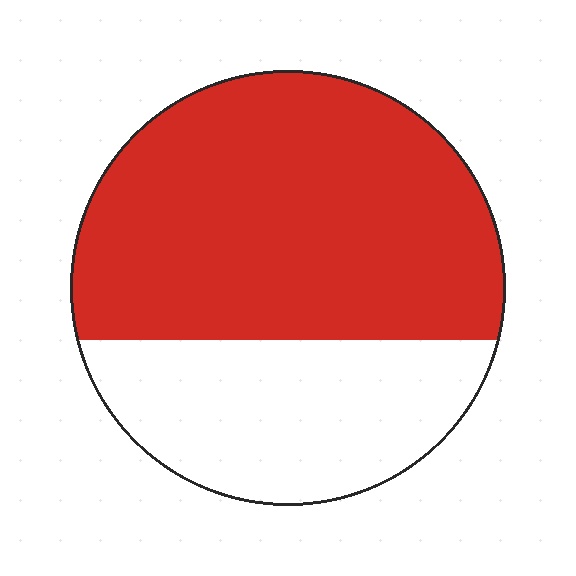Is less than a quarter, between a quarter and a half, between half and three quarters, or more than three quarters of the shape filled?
Between half and three quarters.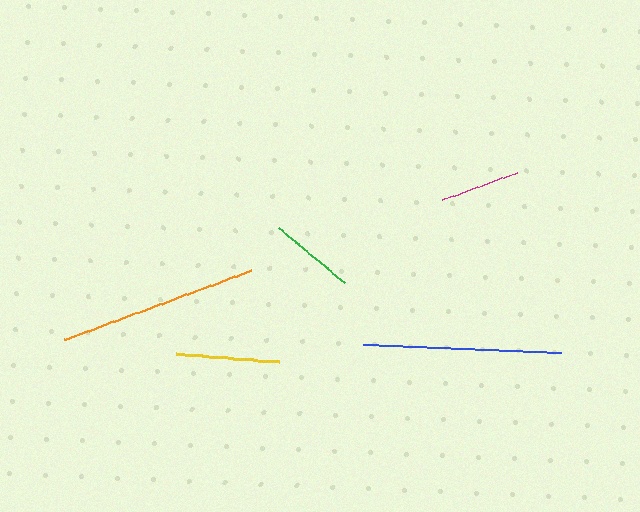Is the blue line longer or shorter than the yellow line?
The blue line is longer than the yellow line.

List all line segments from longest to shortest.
From longest to shortest: orange, blue, yellow, green, magenta.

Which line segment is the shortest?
The magenta line is the shortest at approximately 79 pixels.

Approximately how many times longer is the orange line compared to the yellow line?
The orange line is approximately 1.9 times the length of the yellow line.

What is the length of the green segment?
The green segment is approximately 86 pixels long.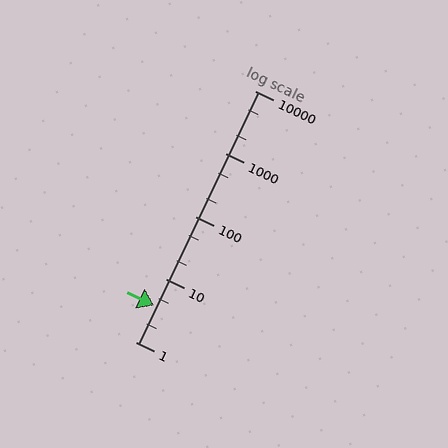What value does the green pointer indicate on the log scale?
The pointer indicates approximately 3.8.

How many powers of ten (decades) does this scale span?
The scale spans 4 decades, from 1 to 10000.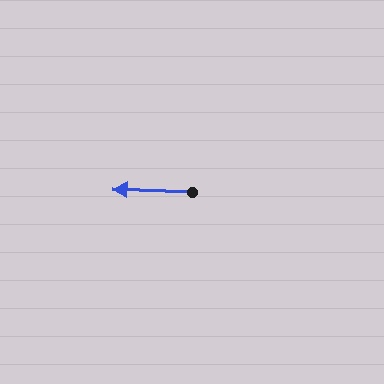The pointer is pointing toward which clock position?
Roughly 9 o'clock.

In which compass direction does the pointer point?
West.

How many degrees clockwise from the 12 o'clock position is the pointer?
Approximately 272 degrees.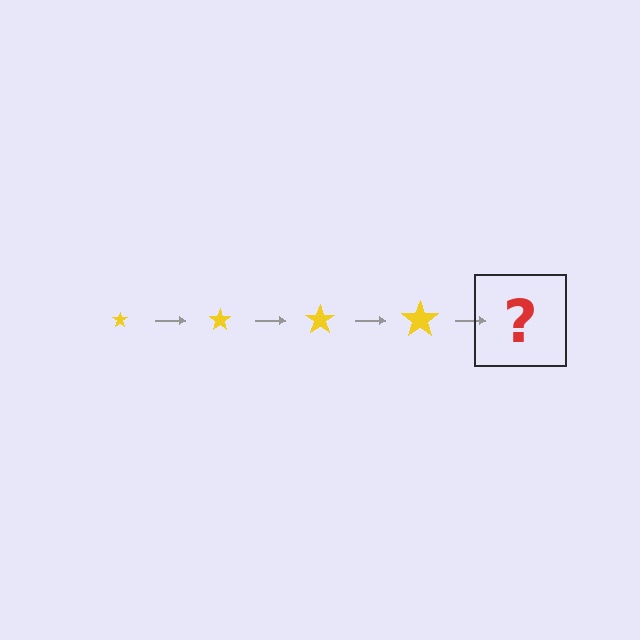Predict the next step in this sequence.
The next step is a yellow star, larger than the previous one.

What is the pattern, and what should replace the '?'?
The pattern is that the star gets progressively larger each step. The '?' should be a yellow star, larger than the previous one.